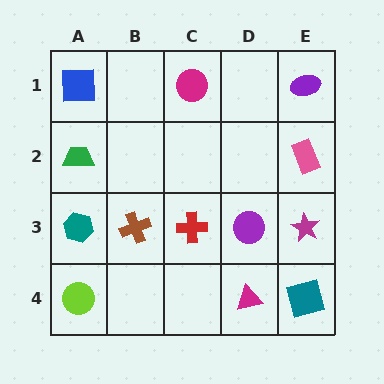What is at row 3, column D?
A purple circle.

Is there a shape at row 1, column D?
No, that cell is empty.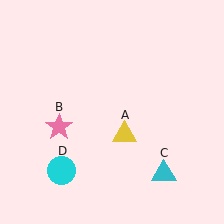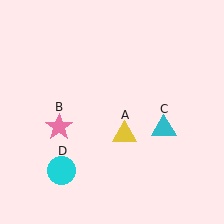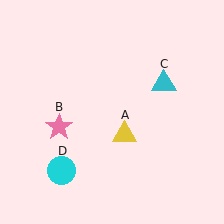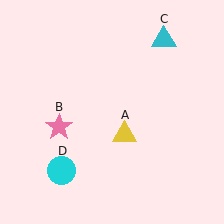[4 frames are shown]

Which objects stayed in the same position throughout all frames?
Yellow triangle (object A) and pink star (object B) and cyan circle (object D) remained stationary.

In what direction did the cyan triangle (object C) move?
The cyan triangle (object C) moved up.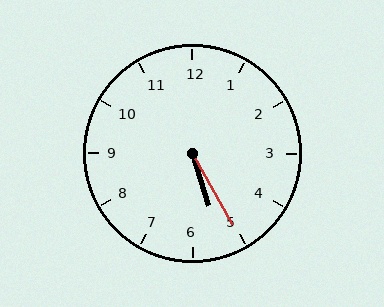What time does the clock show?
5:25.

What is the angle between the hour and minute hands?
Approximately 12 degrees.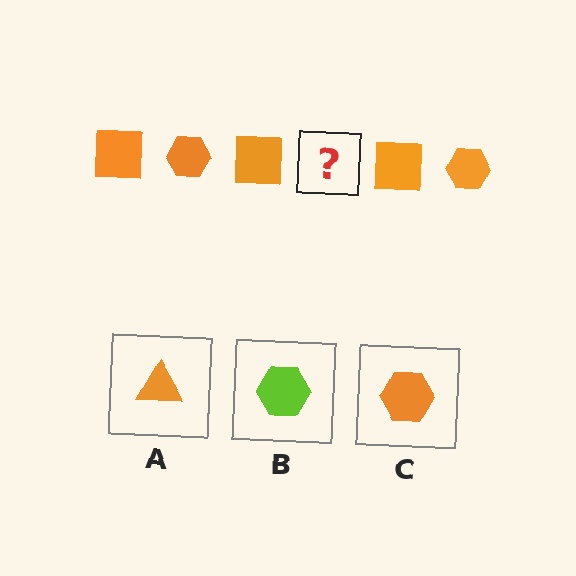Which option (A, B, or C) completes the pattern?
C.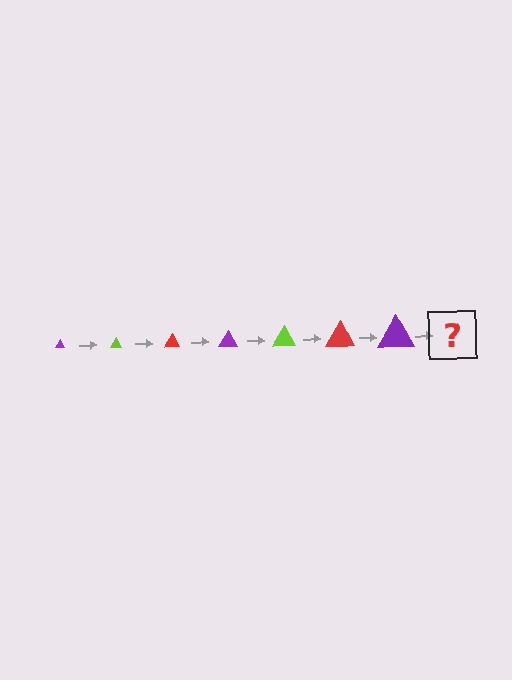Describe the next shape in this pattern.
It should be a lime triangle, larger than the previous one.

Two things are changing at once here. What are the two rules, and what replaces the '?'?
The two rules are that the triangle grows larger each step and the color cycles through purple, lime, and red. The '?' should be a lime triangle, larger than the previous one.